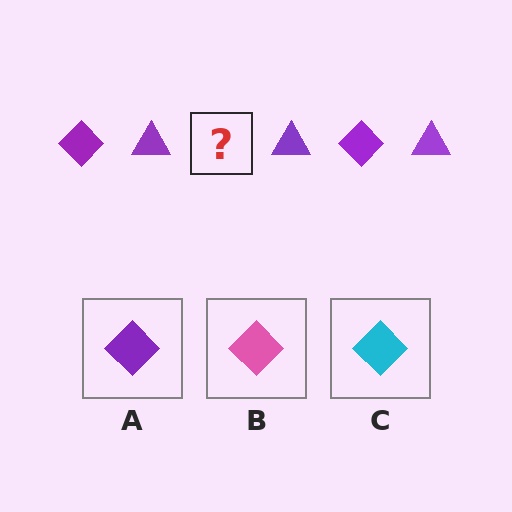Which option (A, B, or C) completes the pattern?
A.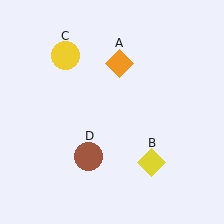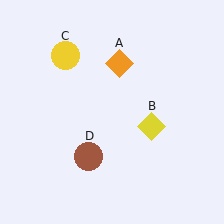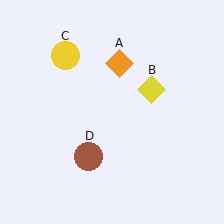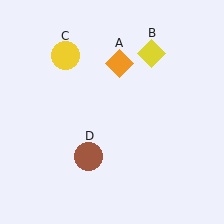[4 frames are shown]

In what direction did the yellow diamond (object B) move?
The yellow diamond (object B) moved up.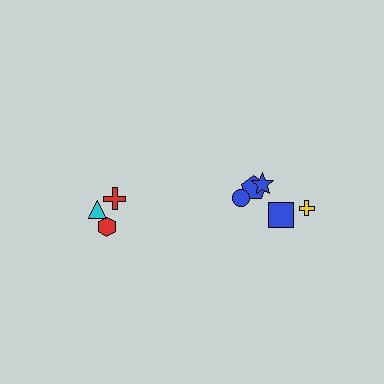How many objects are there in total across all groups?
There are 8 objects.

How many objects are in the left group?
There are 3 objects.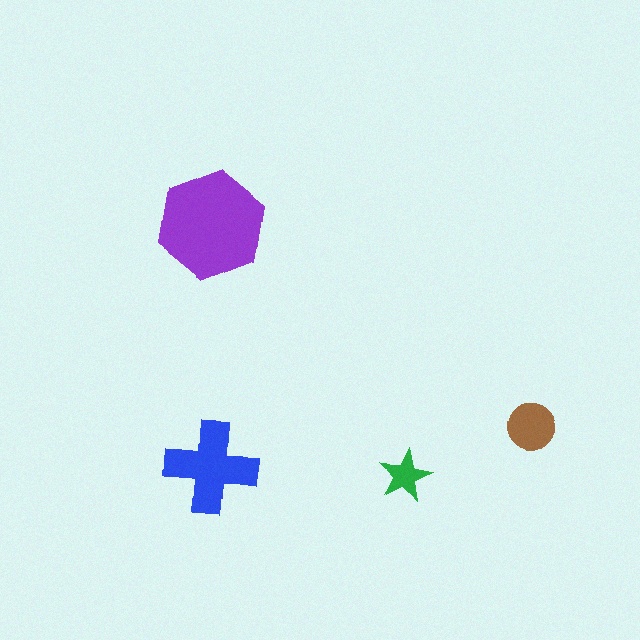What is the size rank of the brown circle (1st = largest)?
3rd.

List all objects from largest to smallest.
The purple hexagon, the blue cross, the brown circle, the green star.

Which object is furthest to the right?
The brown circle is rightmost.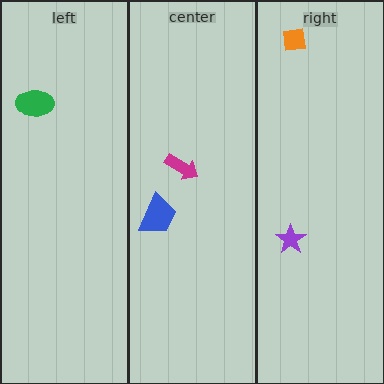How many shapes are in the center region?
2.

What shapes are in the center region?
The blue trapezoid, the magenta arrow.